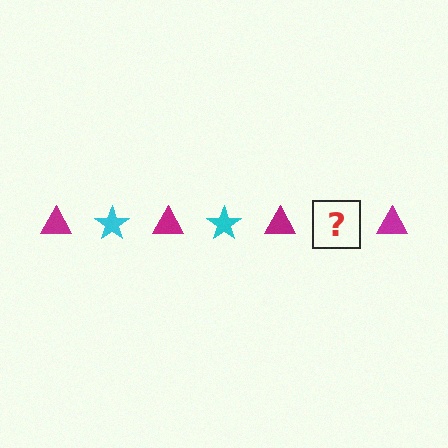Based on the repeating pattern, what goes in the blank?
The blank should be a cyan star.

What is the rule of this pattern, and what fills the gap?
The rule is that the pattern alternates between magenta triangle and cyan star. The gap should be filled with a cyan star.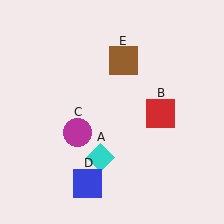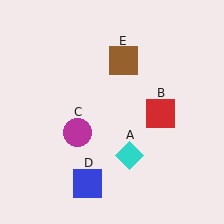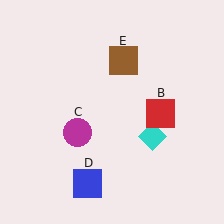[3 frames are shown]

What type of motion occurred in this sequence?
The cyan diamond (object A) rotated counterclockwise around the center of the scene.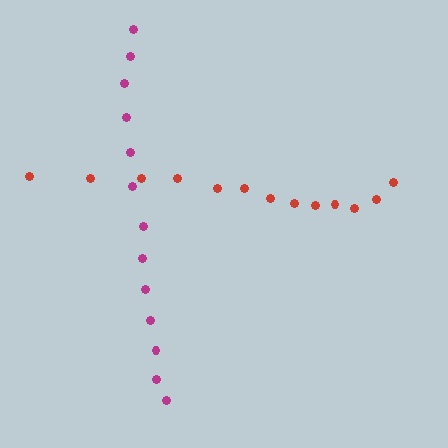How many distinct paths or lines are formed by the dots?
There are 2 distinct paths.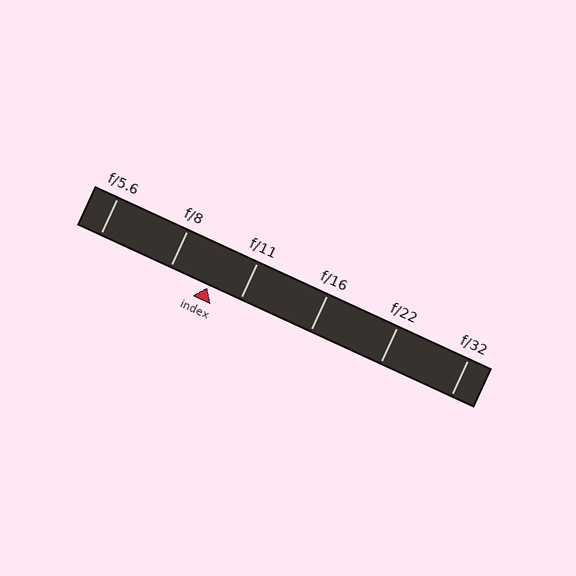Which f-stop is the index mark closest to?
The index mark is closest to f/11.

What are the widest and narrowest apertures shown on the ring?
The widest aperture shown is f/5.6 and the narrowest is f/32.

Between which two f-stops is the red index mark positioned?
The index mark is between f/8 and f/11.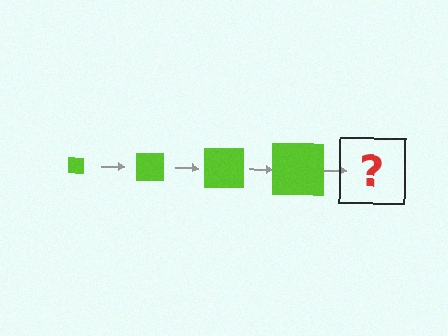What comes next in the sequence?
The next element should be a lime square, larger than the previous one.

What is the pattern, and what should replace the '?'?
The pattern is that the square gets progressively larger each step. The '?' should be a lime square, larger than the previous one.